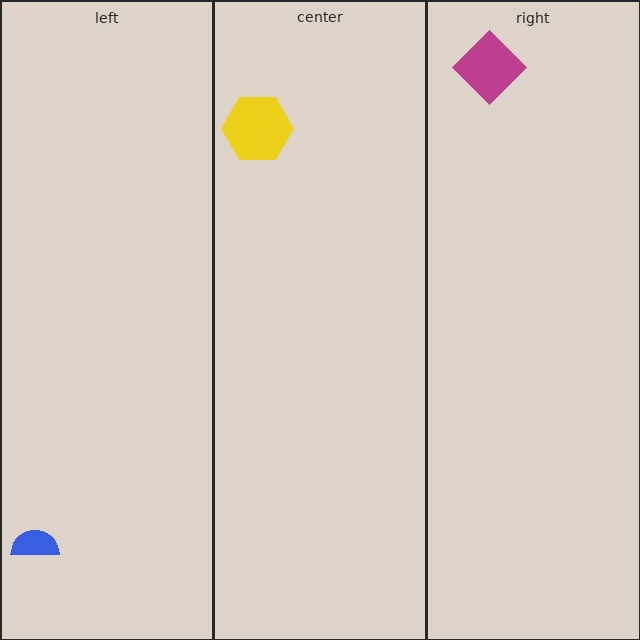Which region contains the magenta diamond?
The right region.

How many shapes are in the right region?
1.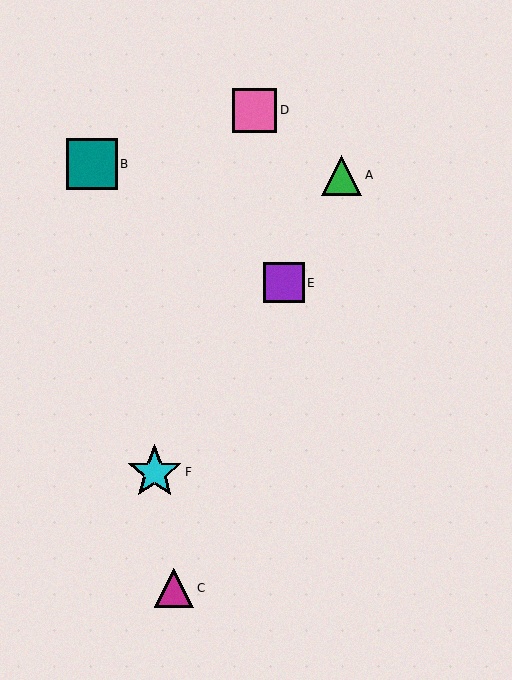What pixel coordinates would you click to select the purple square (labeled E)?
Click at (284, 283) to select the purple square E.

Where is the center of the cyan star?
The center of the cyan star is at (155, 472).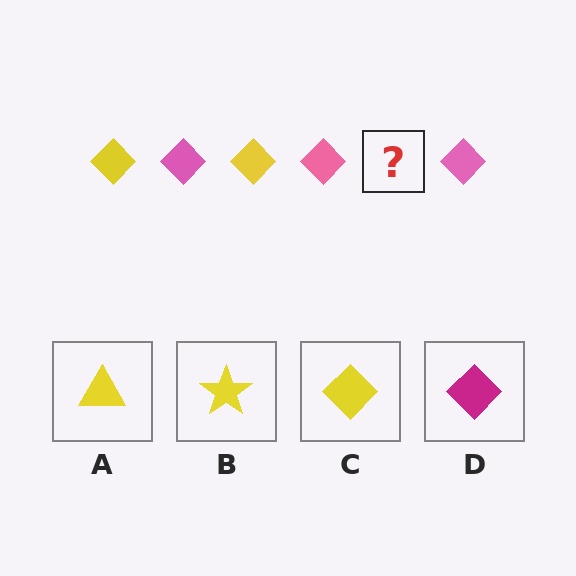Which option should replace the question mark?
Option C.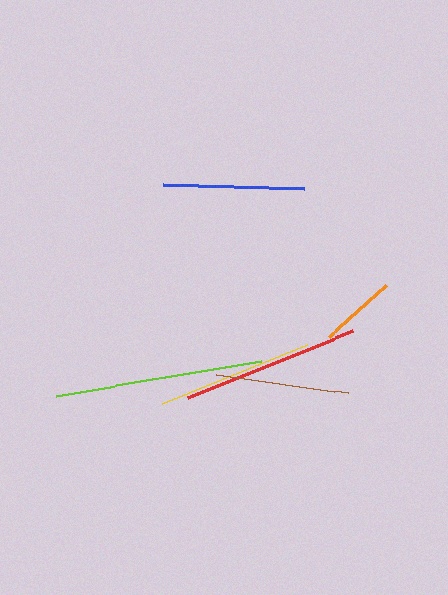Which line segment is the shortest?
The orange line is the shortest at approximately 77 pixels.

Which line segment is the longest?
The lime line is the longest at approximately 208 pixels.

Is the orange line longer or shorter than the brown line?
The brown line is longer than the orange line.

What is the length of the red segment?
The red segment is approximately 178 pixels long.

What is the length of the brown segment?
The brown segment is approximately 133 pixels long.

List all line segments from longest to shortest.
From longest to shortest: lime, red, yellow, blue, brown, orange.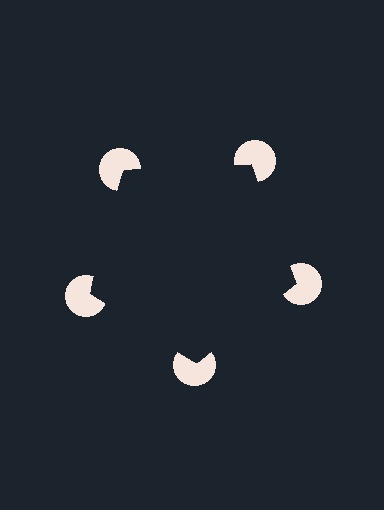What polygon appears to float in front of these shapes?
An illusory pentagon — its edges are inferred from the aligned wedge cuts in the pac-man discs, not physically drawn.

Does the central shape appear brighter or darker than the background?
It typically appears slightly darker than the background, even though no actual brightness change is drawn.